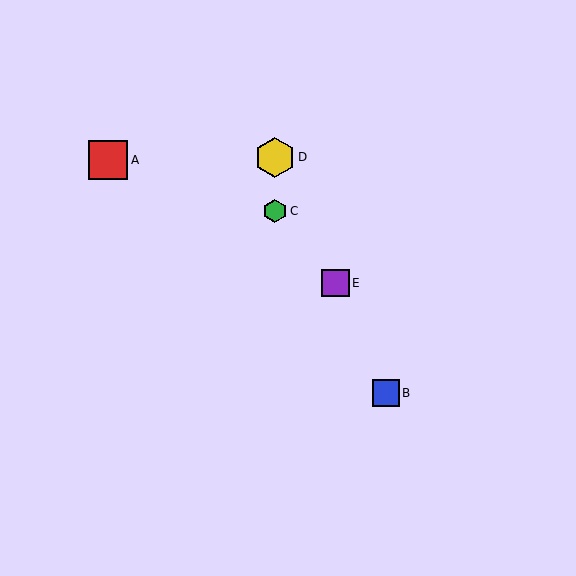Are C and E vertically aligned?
No, C is at x≈275 and E is at x≈335.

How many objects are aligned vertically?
2 objects (C, D) are aligned vertically.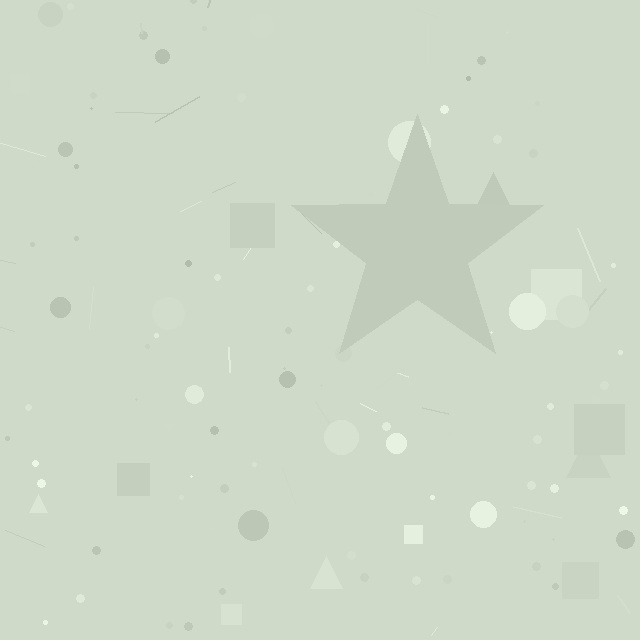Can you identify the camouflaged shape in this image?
The camouflaged shape is a star.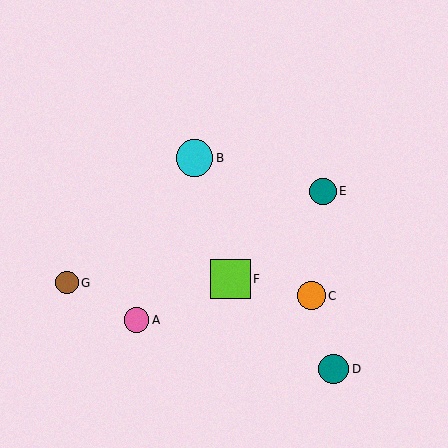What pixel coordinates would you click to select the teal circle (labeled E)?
Click at (323, 191) to select the teal circle E.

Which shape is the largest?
The lime square (labeled F) is the largest.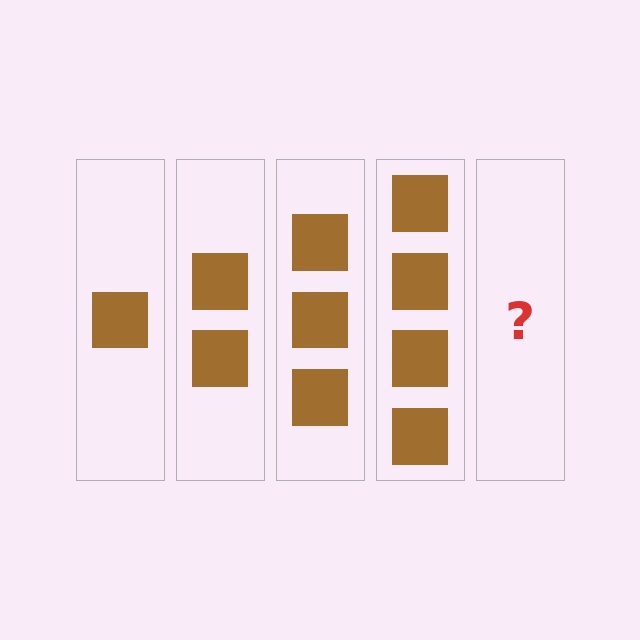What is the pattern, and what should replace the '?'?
The pattern is that each step adds one more square. The '?' should be 5 squares.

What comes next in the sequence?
The next element should be 5 squares.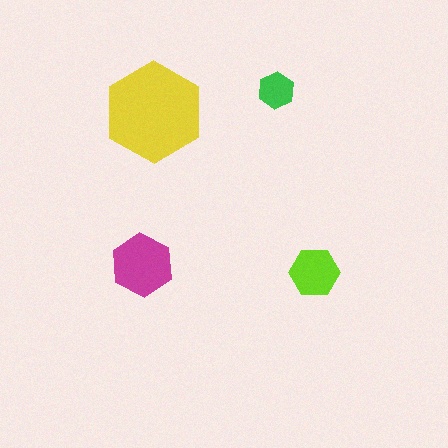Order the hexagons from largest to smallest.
the yellow one, the magenta one, the lime one, the green one.